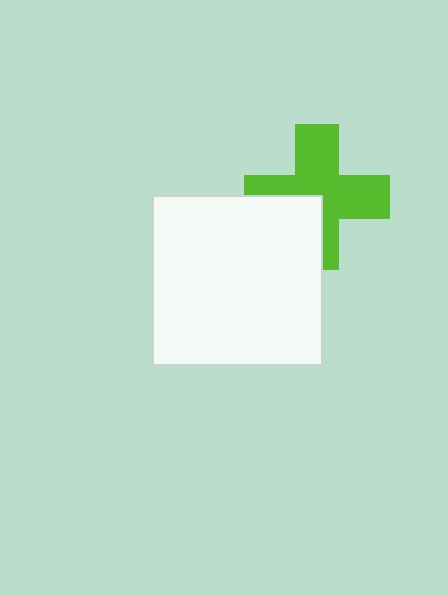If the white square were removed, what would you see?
You would see the complete lime cross.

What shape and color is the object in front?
The object in front is a white square.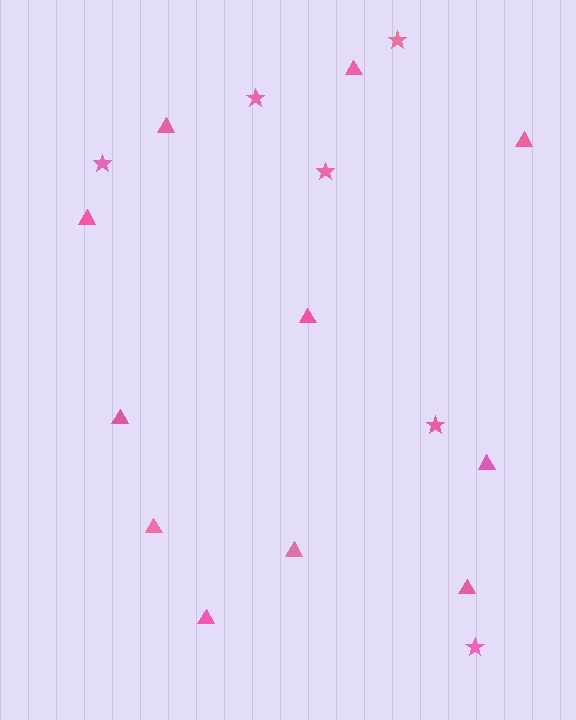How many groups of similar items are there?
There are 2 groups: one group of triangles (11) and one group of stars (6).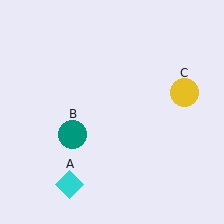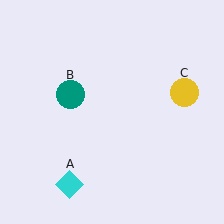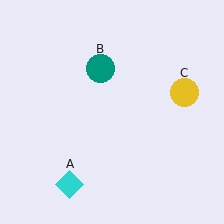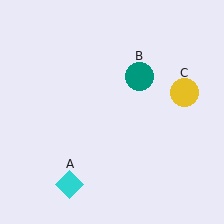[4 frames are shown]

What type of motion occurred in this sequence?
The teal circle (object B) rotated clockwise around the center of the scene.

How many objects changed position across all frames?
1 object changed position: teal circle (object B).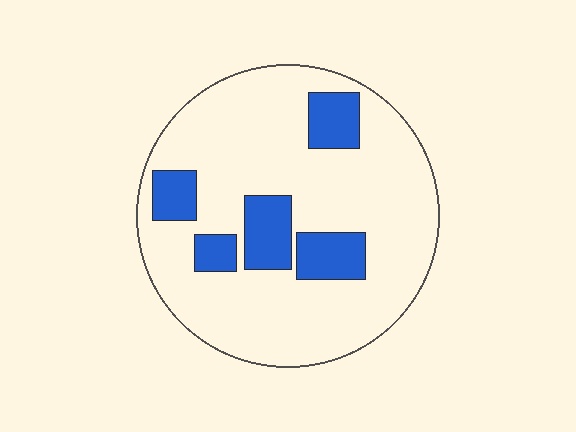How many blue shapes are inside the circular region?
5.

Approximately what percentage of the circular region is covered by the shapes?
Approximately 20%.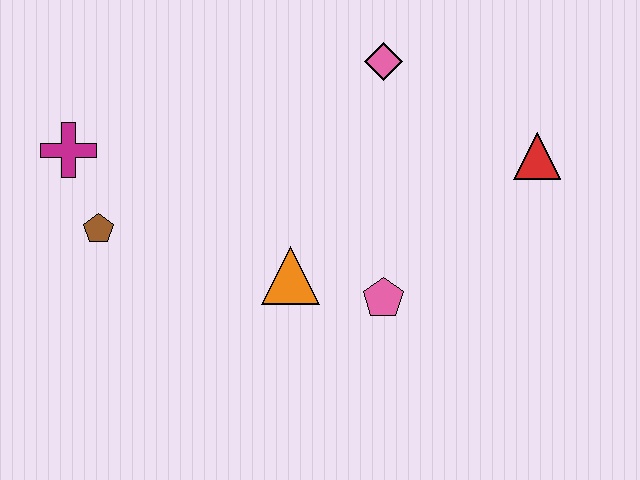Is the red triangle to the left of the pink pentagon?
No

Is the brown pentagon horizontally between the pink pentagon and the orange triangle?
No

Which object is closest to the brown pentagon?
The magenta cross is closest to the brown pentagon.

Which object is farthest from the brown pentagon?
The red triangle is farthest from the brown pentagon.